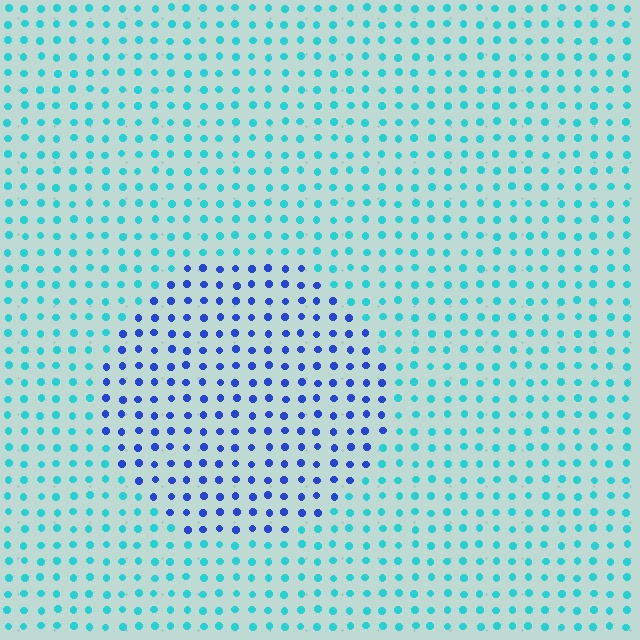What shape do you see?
I see a circle.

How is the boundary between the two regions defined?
The boundary is defined purely by a slight shift in hue (about 49 degrees). Spacing, size, and orientation are identical on both sides.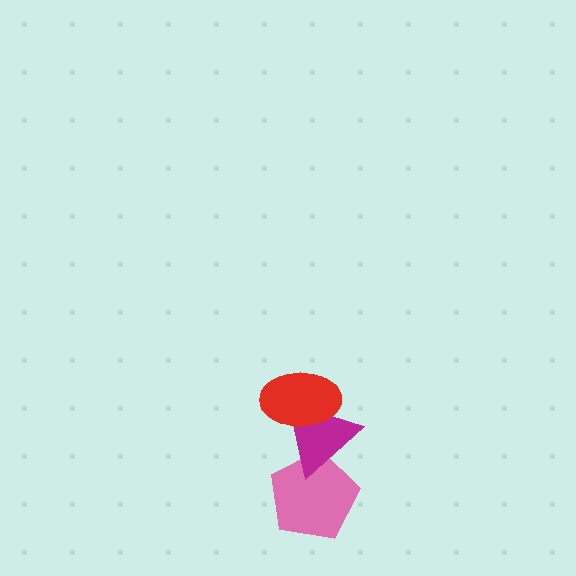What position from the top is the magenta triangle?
The magenta triangle is 2nd from the top.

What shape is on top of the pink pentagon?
The magenta triangle is on top of the pink pentagon.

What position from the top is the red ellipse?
The red ellipse is 1st from the top.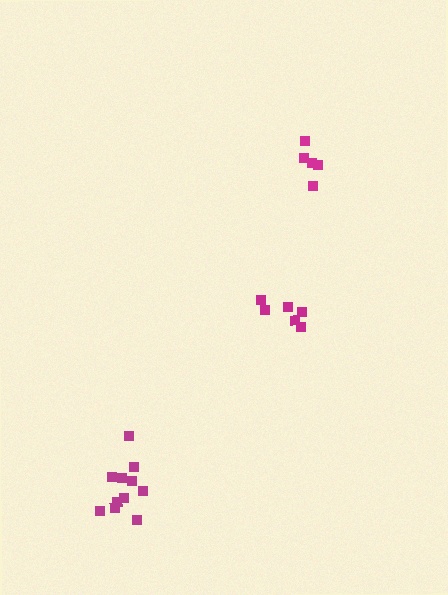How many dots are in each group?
Group 1: 6 dots, Group 2: 5 dots, Group 3: 11 dots (22 total).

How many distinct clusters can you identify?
There are 3 distinct clusters.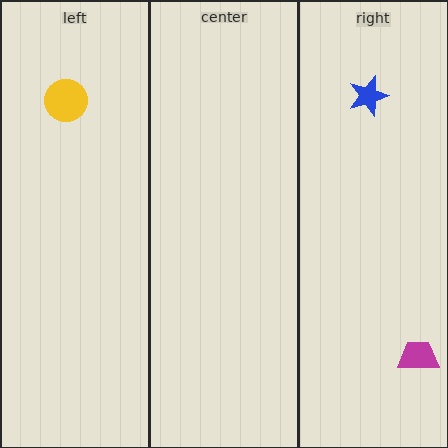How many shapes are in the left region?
1.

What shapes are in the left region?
The yellow circle.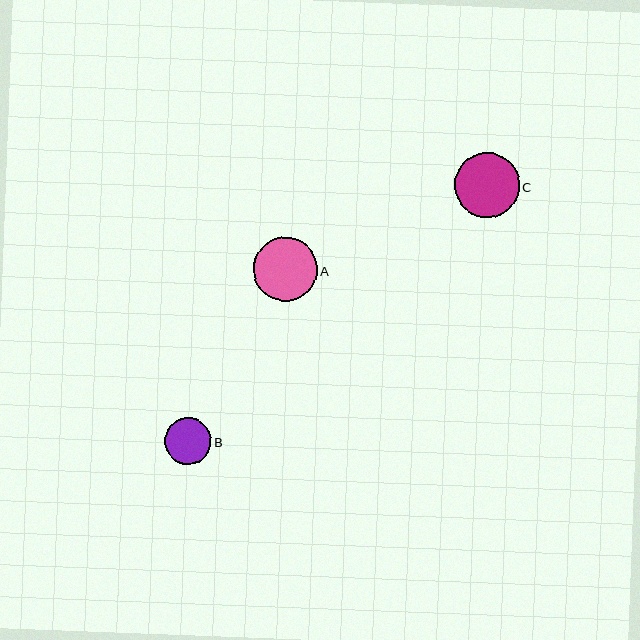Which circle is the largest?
Circle C is the largest with a size of approximately 65 pixels.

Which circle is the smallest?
Circle B is the smallest with a size of approximately 46 pixels.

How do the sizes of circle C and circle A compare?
Circle C and circle A are approximately the same size.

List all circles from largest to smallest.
From largest to smallest: C, A, B.